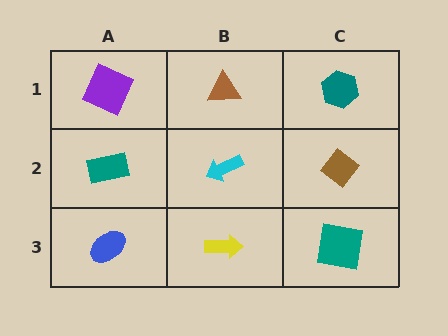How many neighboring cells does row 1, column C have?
2.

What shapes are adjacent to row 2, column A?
A purple square (row 1, column A), a blue ellipse (row 3, column A), a cyan arrow (row 2, column B).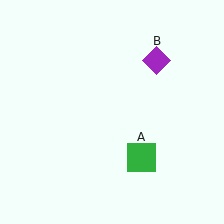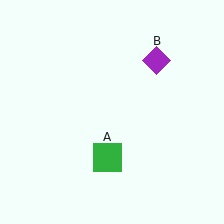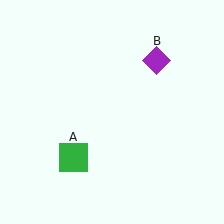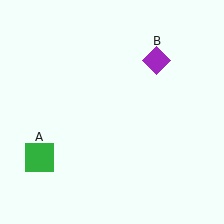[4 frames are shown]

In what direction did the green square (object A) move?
The green square (object A) moved left.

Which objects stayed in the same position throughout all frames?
Purple diamond (object B) remained stationary.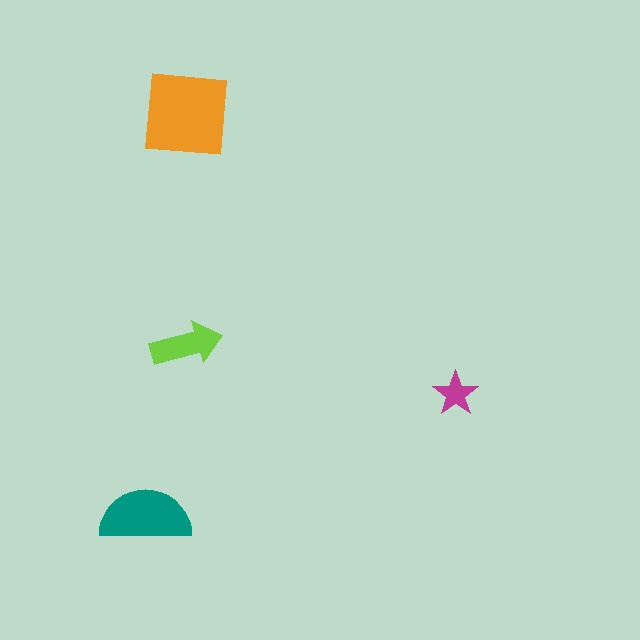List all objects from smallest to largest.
The magenta star, the lime arrow, the teal semicircle, the orange square.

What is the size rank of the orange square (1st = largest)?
1st.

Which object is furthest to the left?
The teal semicircle is leftmost.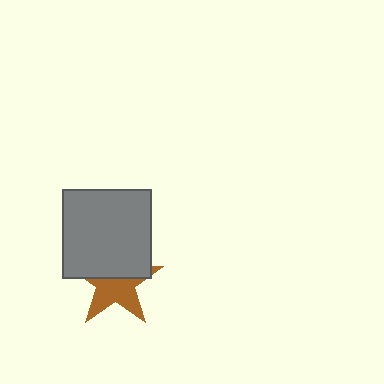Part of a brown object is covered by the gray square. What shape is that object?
It is a star.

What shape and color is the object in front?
The object in front is a gray square.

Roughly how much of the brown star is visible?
About half of it is visible (roughly 52%).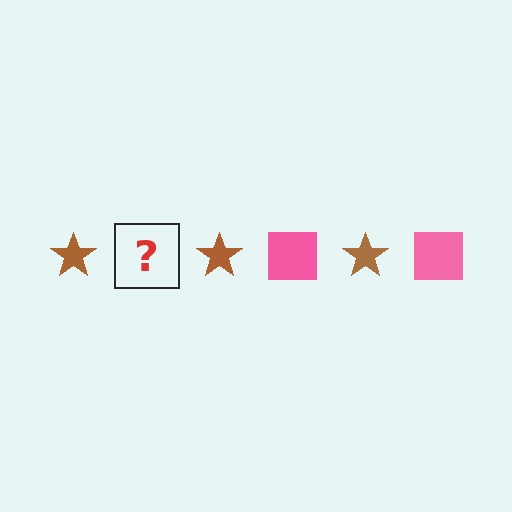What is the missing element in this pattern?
The missing element is a pink square.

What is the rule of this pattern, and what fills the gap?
The rule is that the pattern alternates between brown star and pink square. The gap should be filled with a pink square.